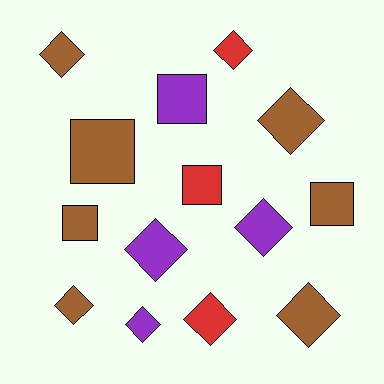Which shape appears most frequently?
Diamond, with 9 objects.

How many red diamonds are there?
There are 2 red diamonds.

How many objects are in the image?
There are 14 objects.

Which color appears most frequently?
Brown, with 7 objects.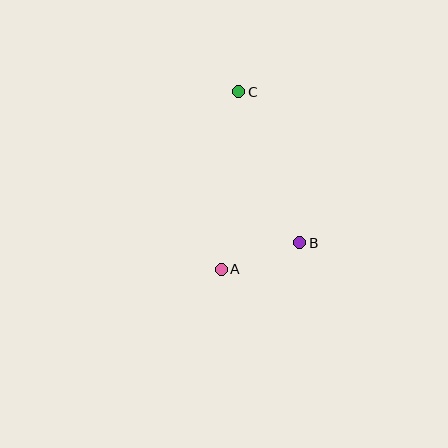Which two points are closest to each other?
Points A and B are closest to each other.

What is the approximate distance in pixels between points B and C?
The distance between B and C is approximately 163 pixels.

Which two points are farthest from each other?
Points A and C are farthest from each other.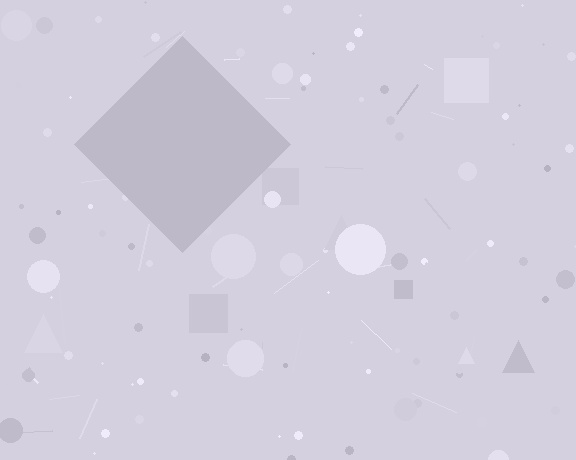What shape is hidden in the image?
A diamond is hidden in the image.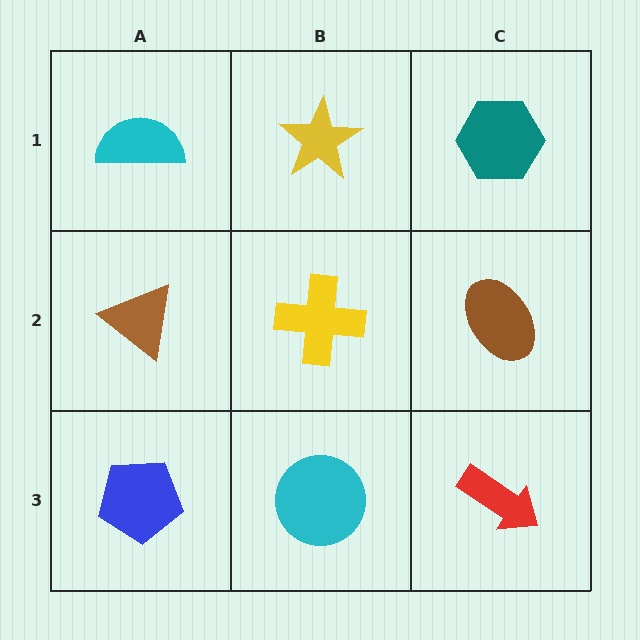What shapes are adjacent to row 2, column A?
A cyan semicircle (row 1, column A), a blue pentagon (row 3, column A), a yellow cross (row 2, column B).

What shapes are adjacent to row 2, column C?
A teal hexagon (row 1, column C), a red arrow (row 3, column C), a yellow cross (row 2, column B).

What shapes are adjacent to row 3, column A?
A brown triangle (row 2, column A), a cyan circle (row 3, column B).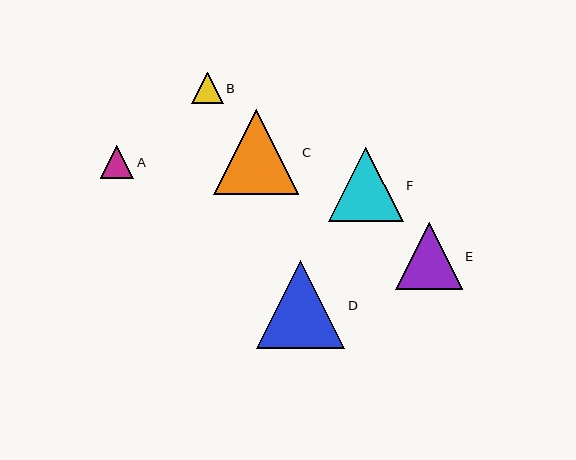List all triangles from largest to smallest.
From largest to smallest: D, C, F, E, A, B.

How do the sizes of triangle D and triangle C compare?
Triangle D and triangle C are approximately the same size.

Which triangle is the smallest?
Triangle B is the smallest with a size of approximately 31 pixels.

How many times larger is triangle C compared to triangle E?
Triangle C is approximately 1.3 times the size of triangle E.